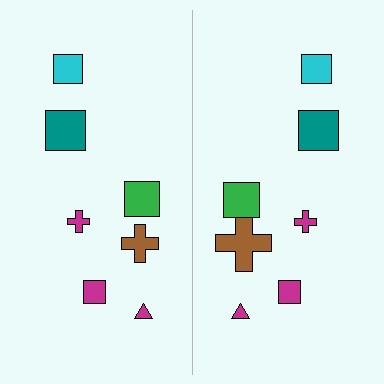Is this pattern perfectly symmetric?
No, the pattern is not perfectly symmetric. The brown cross on the right side has a different size than its mirror counterpart.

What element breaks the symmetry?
The brown cross on the right side has a different size than its mirror counterpart.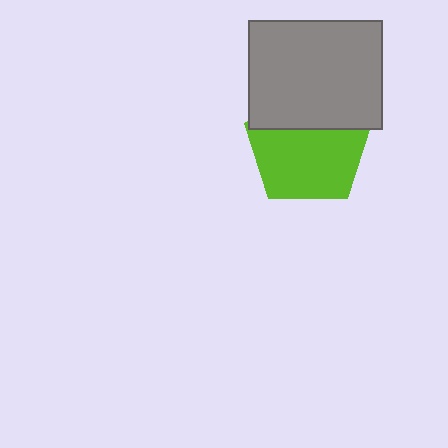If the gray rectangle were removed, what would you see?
You would see the complete lime pentagon.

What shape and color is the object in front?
The object in front is a gray rectangle.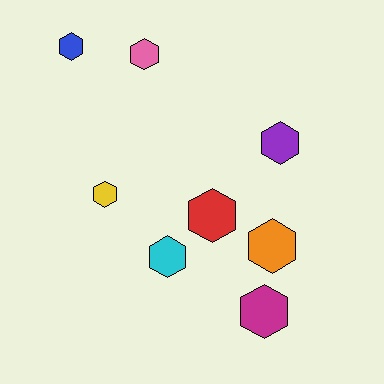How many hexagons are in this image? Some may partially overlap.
There are 8 hexagons.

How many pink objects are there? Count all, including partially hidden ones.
There is 1 pink object.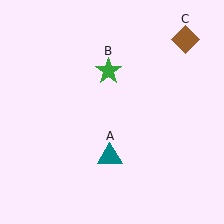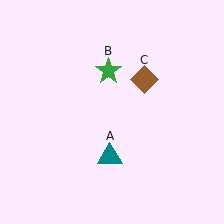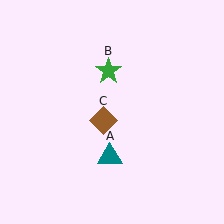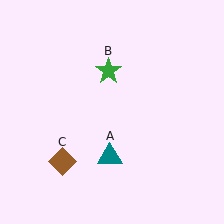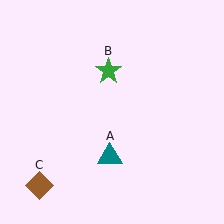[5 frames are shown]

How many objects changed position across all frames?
1 object changed position: brown diamond (object C).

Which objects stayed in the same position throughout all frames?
Teal triangle (object A) and green star (object B) remained stationary.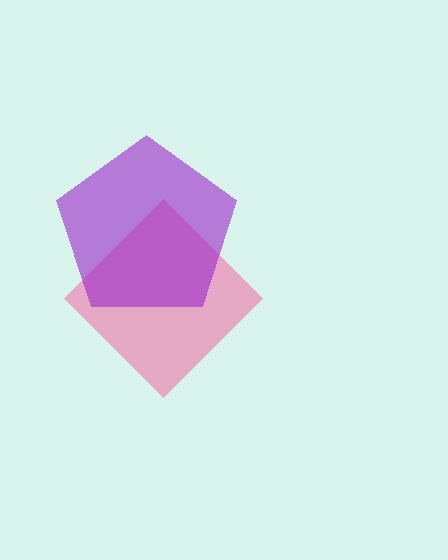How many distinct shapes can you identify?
There are 2 distinct shapes: a pink diamond, a purple pentagon.